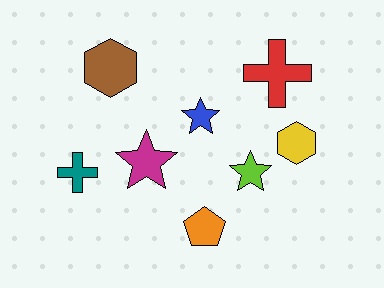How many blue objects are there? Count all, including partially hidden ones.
There is 1 blue object.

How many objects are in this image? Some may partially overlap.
There are 8 objects.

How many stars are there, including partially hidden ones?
There are 3 stars.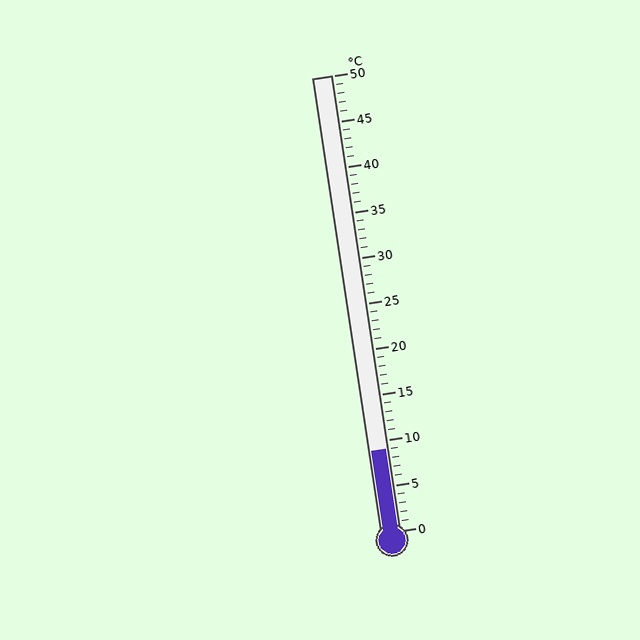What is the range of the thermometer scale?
The thermometer scale ranges from 0°C to 50°C.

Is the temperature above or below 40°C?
The temperature is below 40°C.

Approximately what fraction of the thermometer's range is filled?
The thermometer is filled to approximately 20% of its range.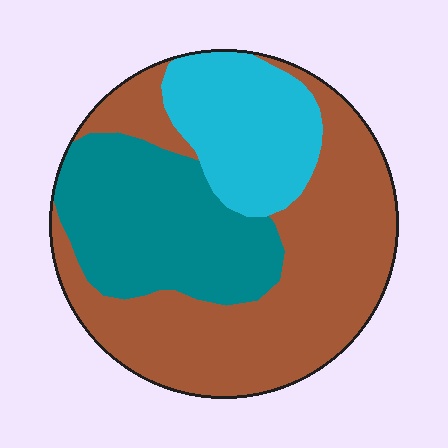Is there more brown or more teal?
Brown.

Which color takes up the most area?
Brown, at roughly 50%.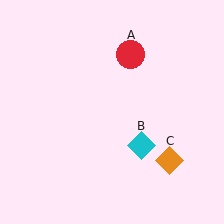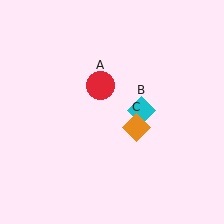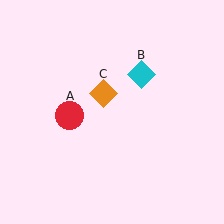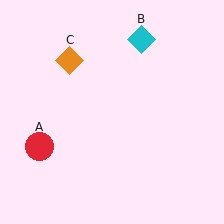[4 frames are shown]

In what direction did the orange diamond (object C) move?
The orange diamond (object C) moved up and to the left.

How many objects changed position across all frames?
3 objects changed position: red circle (object A), cyan diamond (object B), orange diamond (object C).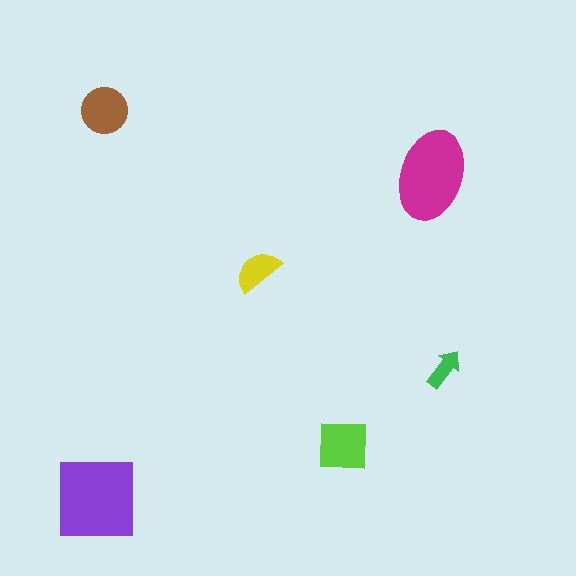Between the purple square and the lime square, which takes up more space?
The purple square.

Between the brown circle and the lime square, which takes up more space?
The lime square.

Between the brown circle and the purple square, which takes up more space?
The purple square.